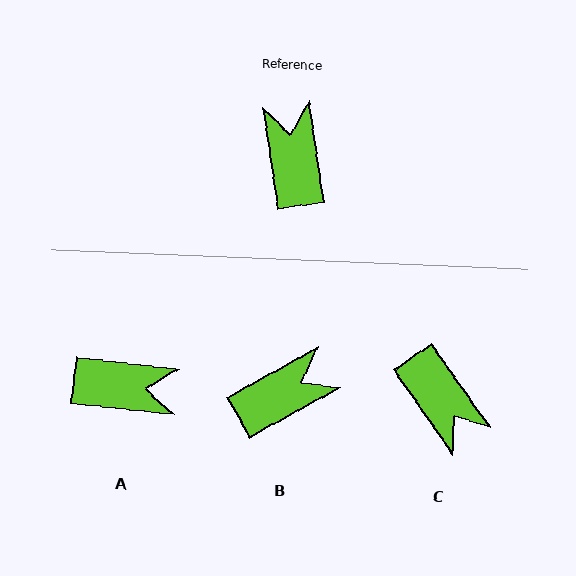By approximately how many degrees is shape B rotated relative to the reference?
Approximately 69 degrees clockwise.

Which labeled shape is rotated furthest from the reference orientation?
C, about 153 degrees away.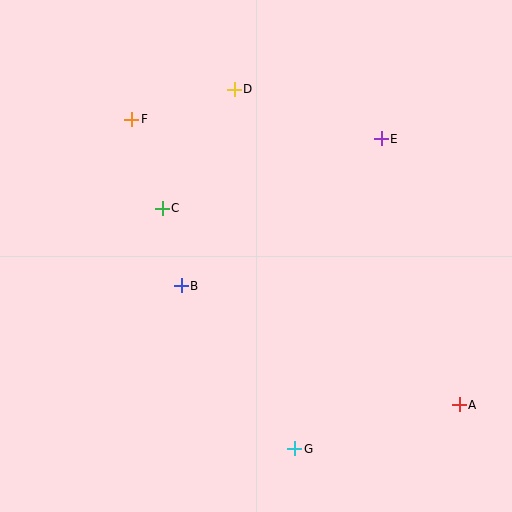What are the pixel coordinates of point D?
Point D is at (234, 89).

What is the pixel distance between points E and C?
The distance between E and C is 230 pixels.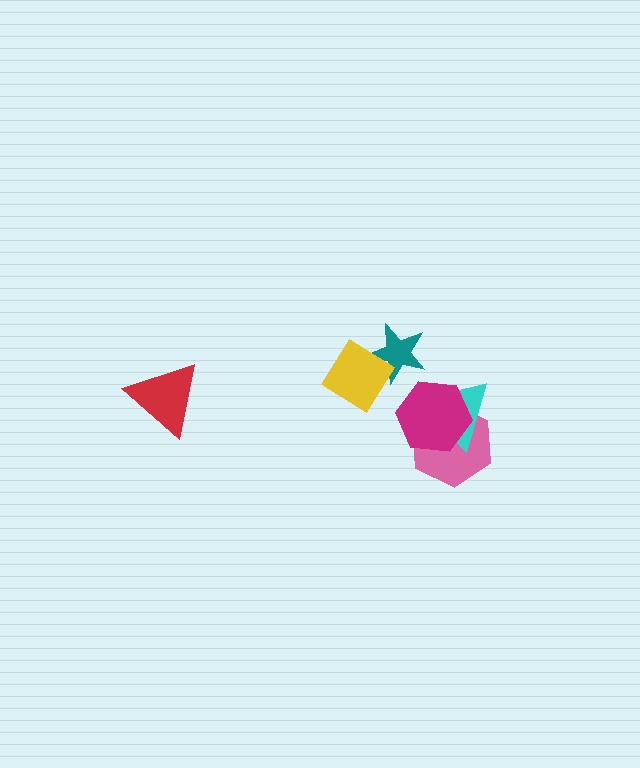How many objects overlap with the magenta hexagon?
2 objects overlap with the magenta hexagon.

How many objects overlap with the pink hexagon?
2 objects overlap with the pink hexagon.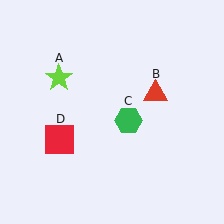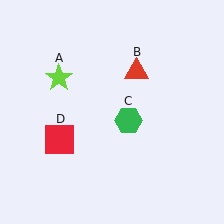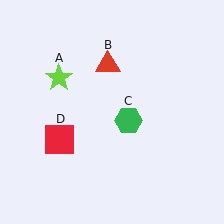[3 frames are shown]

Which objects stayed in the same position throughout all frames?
Lime star (object A) and green hexagon (object C) and red square (object D) remained stationary.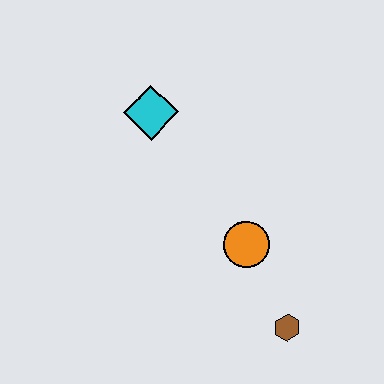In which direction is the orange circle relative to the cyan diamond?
The orange circle is below the cyan diamond.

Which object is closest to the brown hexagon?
The orange circle is closest to the brown hexagon.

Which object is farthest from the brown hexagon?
The cyan diamond is farthest from the brown hexagon.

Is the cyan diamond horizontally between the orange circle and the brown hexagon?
No